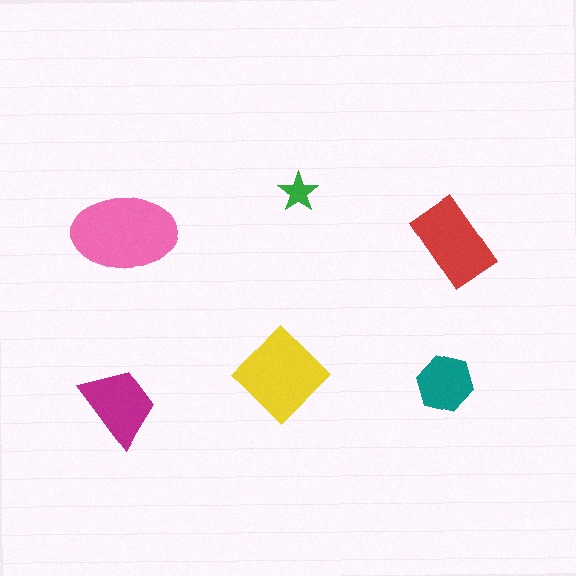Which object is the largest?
The pink ellipse.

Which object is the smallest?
The green star.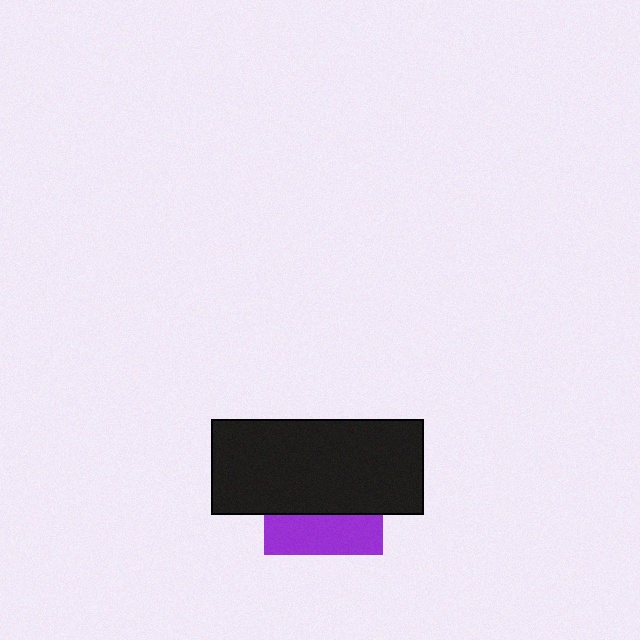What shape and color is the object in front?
The object in front is a black rectangle.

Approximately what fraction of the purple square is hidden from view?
Roughly 67% of the purple square is hidden behind the black rectangle.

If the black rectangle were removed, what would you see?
You would see the complete purple square.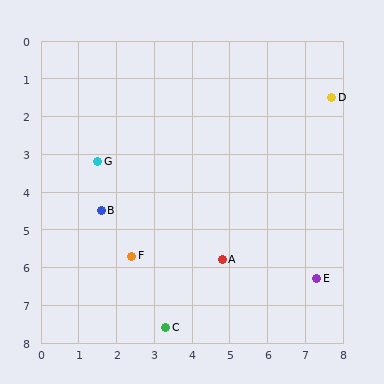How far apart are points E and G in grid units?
Points E and G are about 6.6 grid units apart.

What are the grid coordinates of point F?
Point F is at approximately (2.4, 5.7).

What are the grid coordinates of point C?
Point C is at approximately (3.3, 7.6).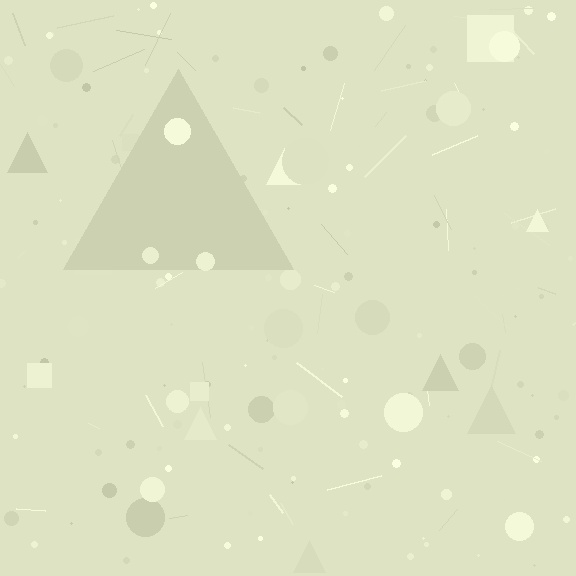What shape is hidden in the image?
A triangle is hidden in the image.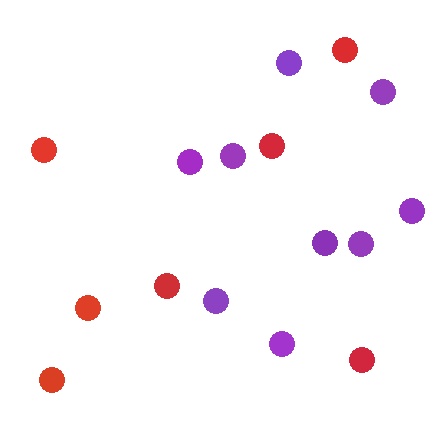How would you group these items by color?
There are 2 groups: one group of purple circles (9) and one group of red circles (7).